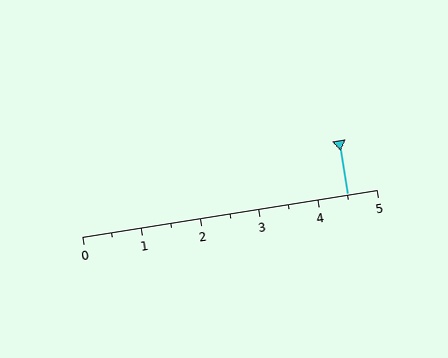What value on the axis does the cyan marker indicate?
The marker indicates approximately 4.5.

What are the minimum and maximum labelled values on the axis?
The axis runs from 0 to 5.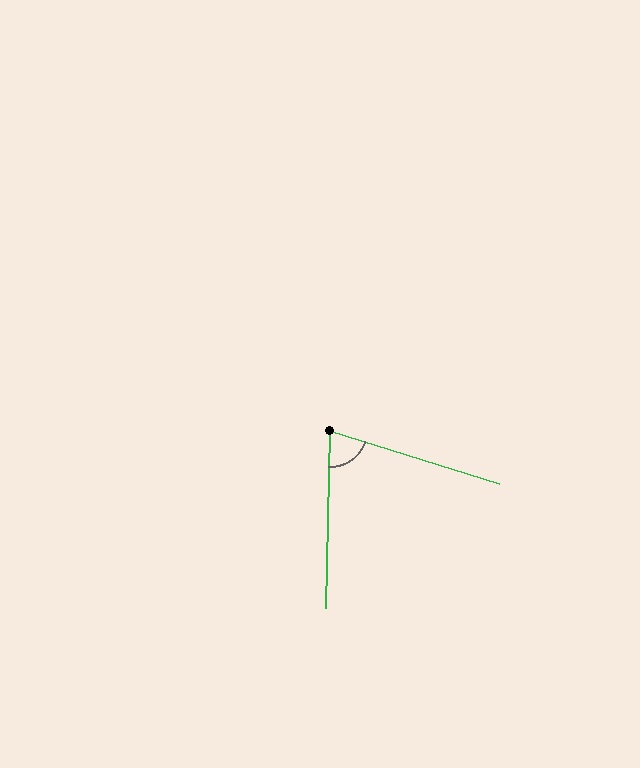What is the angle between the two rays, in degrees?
Approximately 74 degrees.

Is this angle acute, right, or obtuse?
It is acute.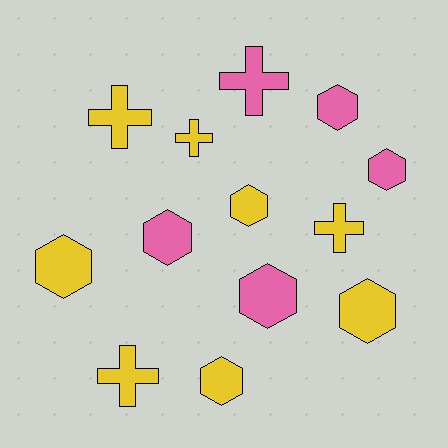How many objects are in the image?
There are 13 objects.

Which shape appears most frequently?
Hexagon, with 8 objects.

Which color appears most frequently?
Yellow, with 8 objects.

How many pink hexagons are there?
There are 4 pink hexagons.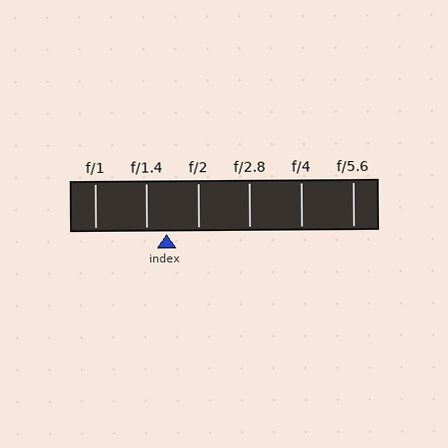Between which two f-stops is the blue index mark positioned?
The index mark is between f/1.4 and f/2.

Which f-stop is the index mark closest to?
The index mark is closest to f/1.4.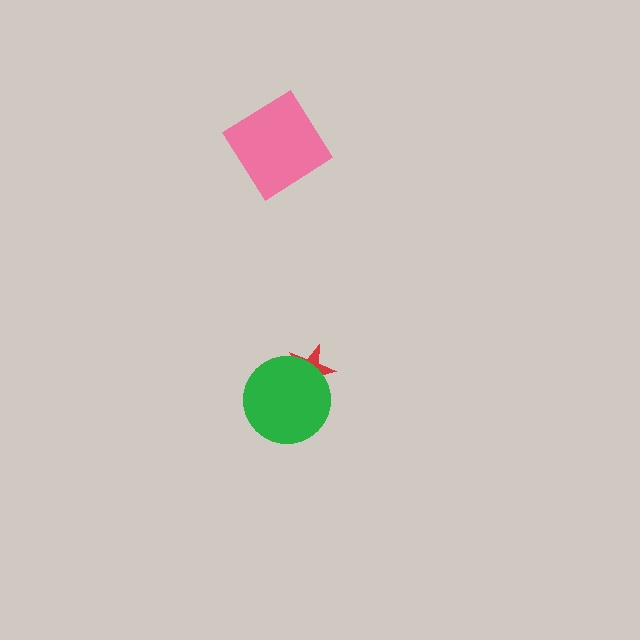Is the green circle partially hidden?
No, no other shape covers it.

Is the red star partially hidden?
Yes, it is partially covered by another shape.